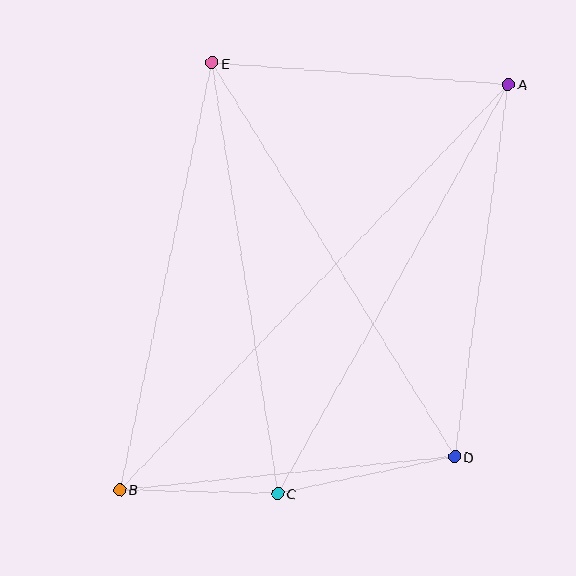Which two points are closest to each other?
Points B and C are closest to each other.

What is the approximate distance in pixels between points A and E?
The distance between A and E is approximately 297 pixels.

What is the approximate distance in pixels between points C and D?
The distance between C and D is approximately 181 pixels.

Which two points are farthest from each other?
Points A and B are farthest from each other.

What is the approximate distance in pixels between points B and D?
The distance between B and D is approximately 337 pixels.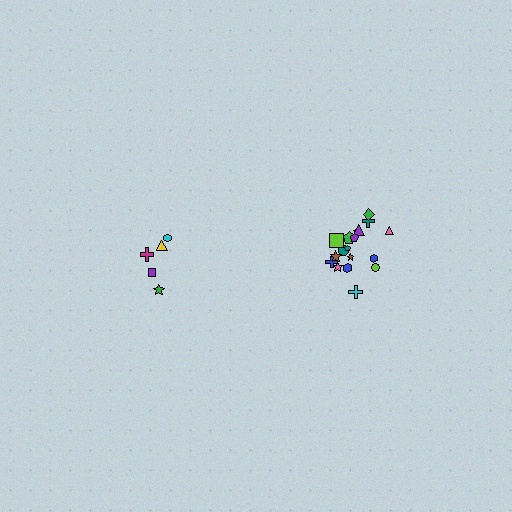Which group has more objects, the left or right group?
The right group.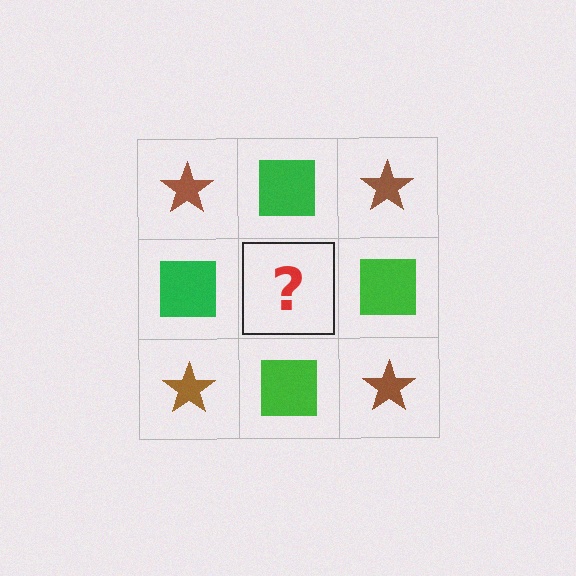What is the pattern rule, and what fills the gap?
The rule is that it alternates brown star and green square in a checkerboard pattern. The gap should be filled with a brown star.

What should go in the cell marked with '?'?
The missing cell should contain a brown star.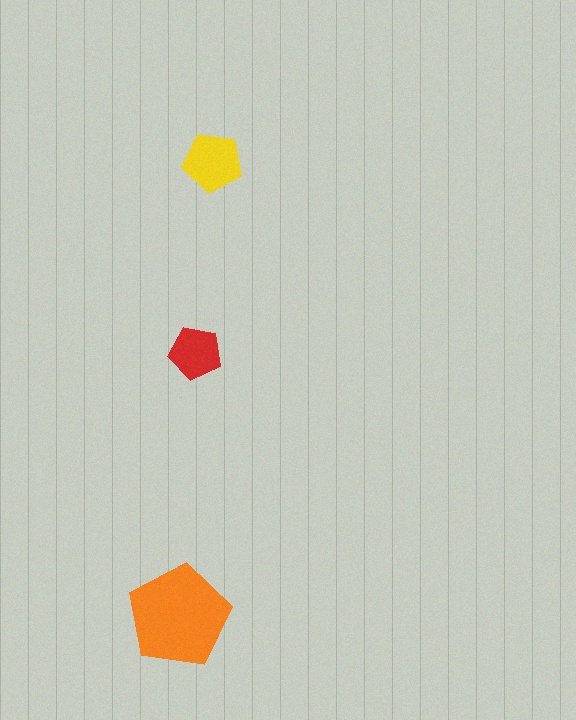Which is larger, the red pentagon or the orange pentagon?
The orange one.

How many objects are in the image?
There are 3 objects in the image.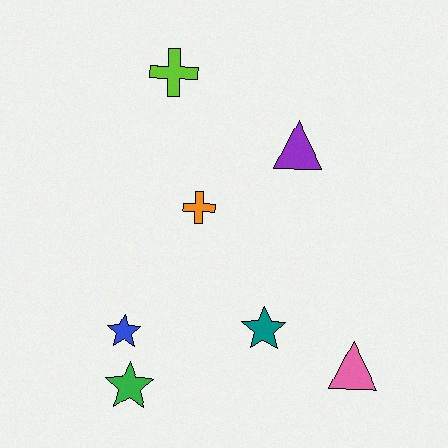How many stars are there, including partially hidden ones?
There are 3 stars.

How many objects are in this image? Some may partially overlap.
There are 7 objects.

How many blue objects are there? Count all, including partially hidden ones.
There is 1 blue object.